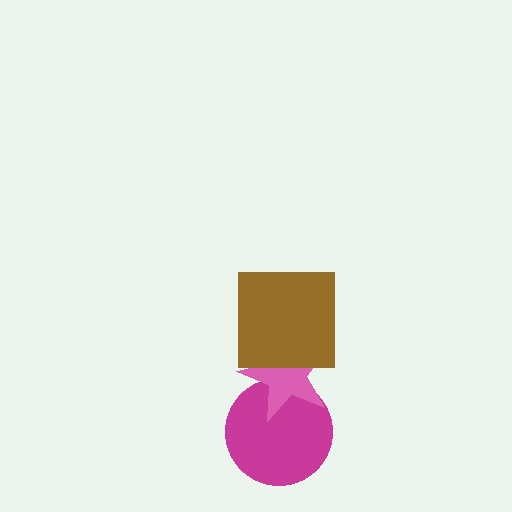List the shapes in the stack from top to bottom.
From top to bottom: the brown square, the pink star, the magenta circle.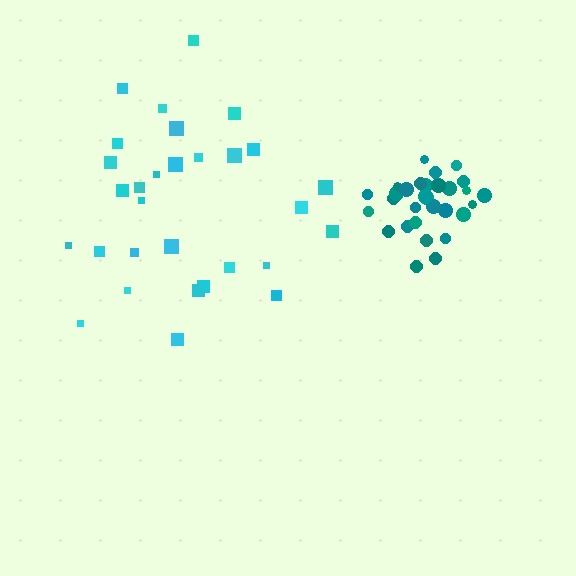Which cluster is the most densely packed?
Teal.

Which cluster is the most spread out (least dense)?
Cyan.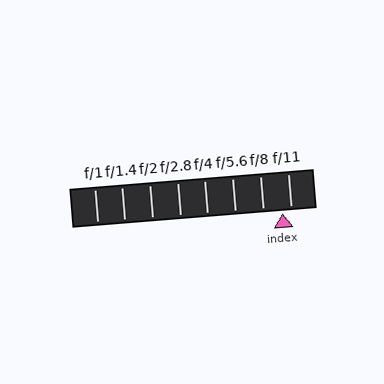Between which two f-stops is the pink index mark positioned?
The index mark is between f/8 and f/11.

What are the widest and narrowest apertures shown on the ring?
The widest aperture shown is f/1 and the narrowest is f/11.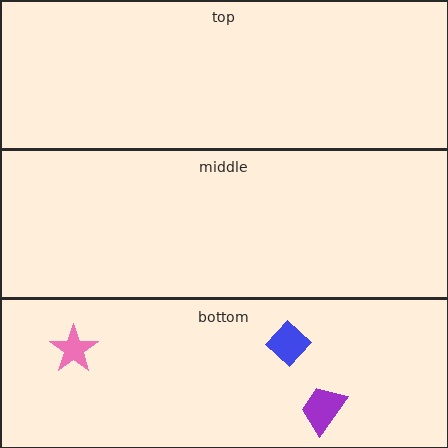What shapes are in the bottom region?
The purple trapezoid, the pink star, the blue diamond.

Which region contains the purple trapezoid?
The bottom region.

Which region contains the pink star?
The bottom region.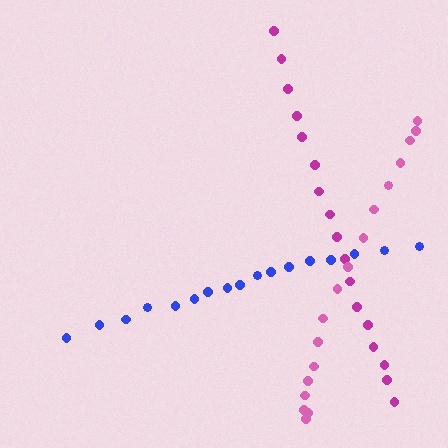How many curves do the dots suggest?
There are 3 distinct paths.